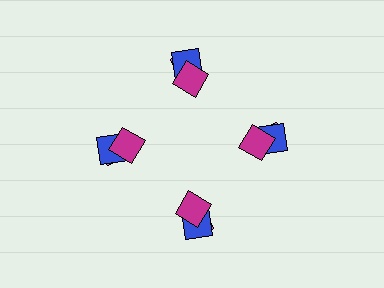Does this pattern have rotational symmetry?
Yes, this pattern has 4-fold rotational symmetry. It looks the same after rotating 90 degrees around the center.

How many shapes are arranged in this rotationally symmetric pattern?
There are 12 shapes, arranged in 4 groups of 3.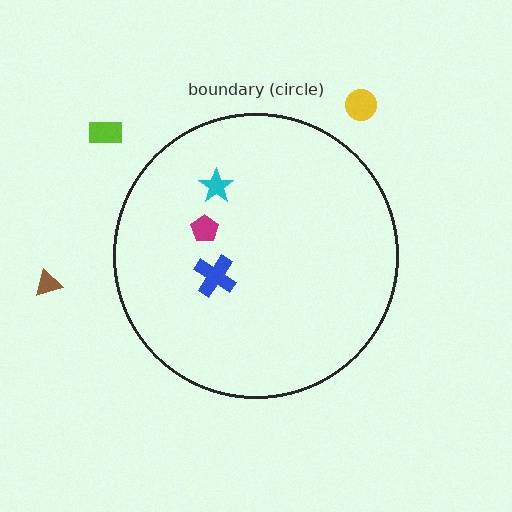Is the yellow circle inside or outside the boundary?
Outside.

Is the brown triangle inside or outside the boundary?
Outside.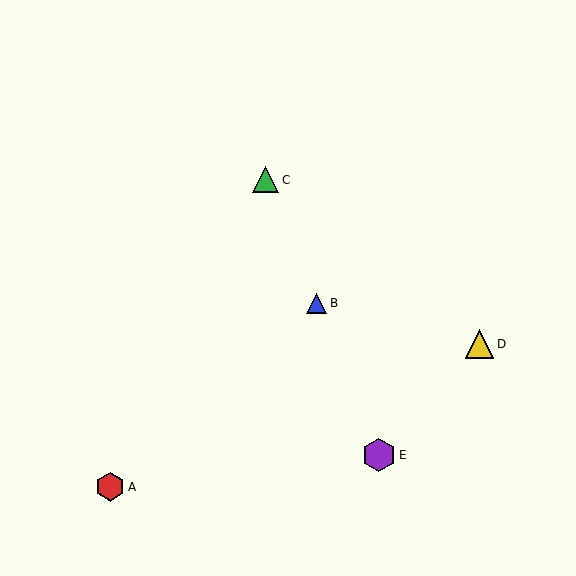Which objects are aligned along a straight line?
Objects B, C, E are aligned along a straight line.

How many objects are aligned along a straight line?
3 objects (B, C, E) are aligned along a straight line.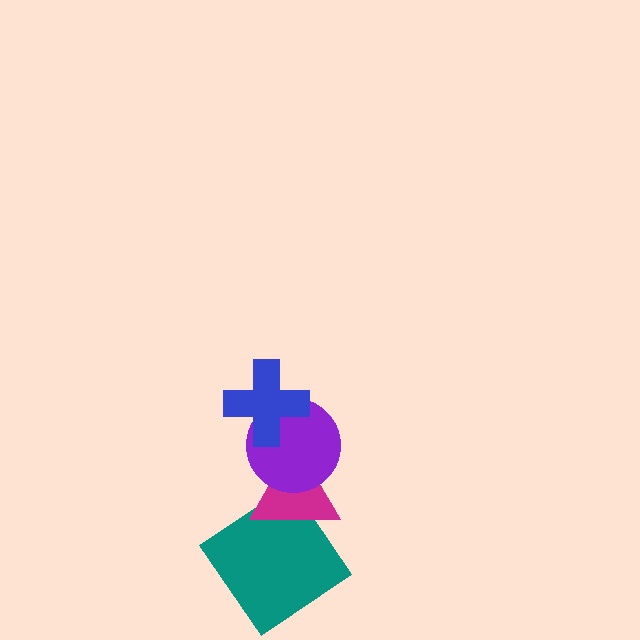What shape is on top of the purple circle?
The blue cross is on top of the purple circle.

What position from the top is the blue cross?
The blue cross is 1st from the top.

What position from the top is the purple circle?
The purple circle is 2nd from the top.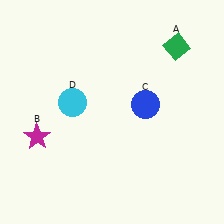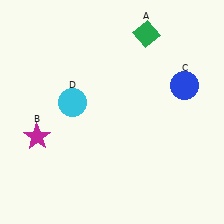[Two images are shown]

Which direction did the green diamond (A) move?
The green diamond (A) moved left.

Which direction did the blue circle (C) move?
The blue circle (C) moved right.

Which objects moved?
The objects that moved are: the green diamond (A), the blue circle (C).